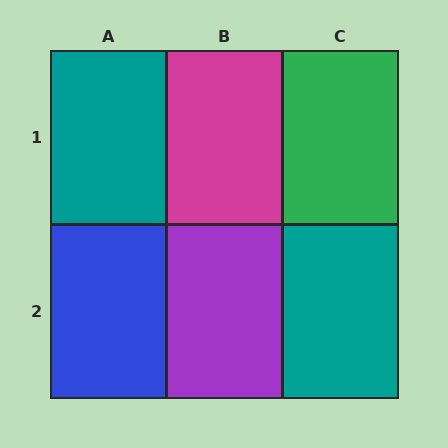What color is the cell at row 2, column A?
Blue.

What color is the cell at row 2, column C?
Teal.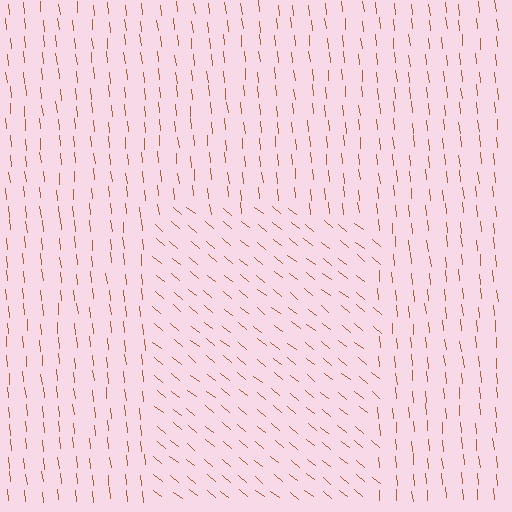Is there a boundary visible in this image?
Yes, there is a texture boundary formed by a change in line orientation.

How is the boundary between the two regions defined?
The boundary is defined purely by a change in line orientation (approximately 45 degrees difference). All lines are the same color and thickness.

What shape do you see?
I see a rectangle.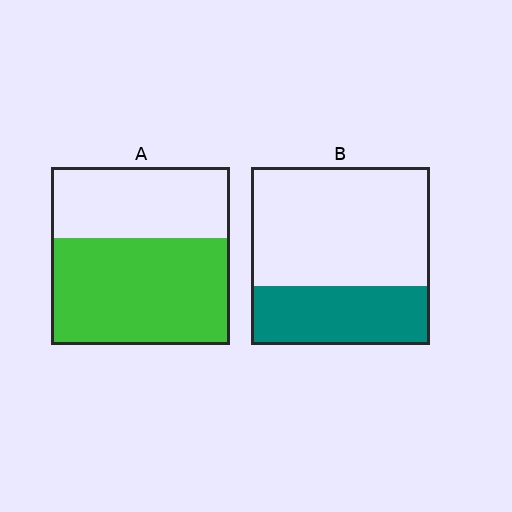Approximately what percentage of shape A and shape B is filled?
A is approximately 60% and B is approximately 35%.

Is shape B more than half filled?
No.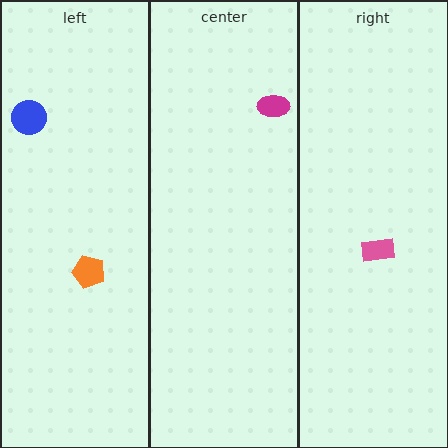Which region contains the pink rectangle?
The right region.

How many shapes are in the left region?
2.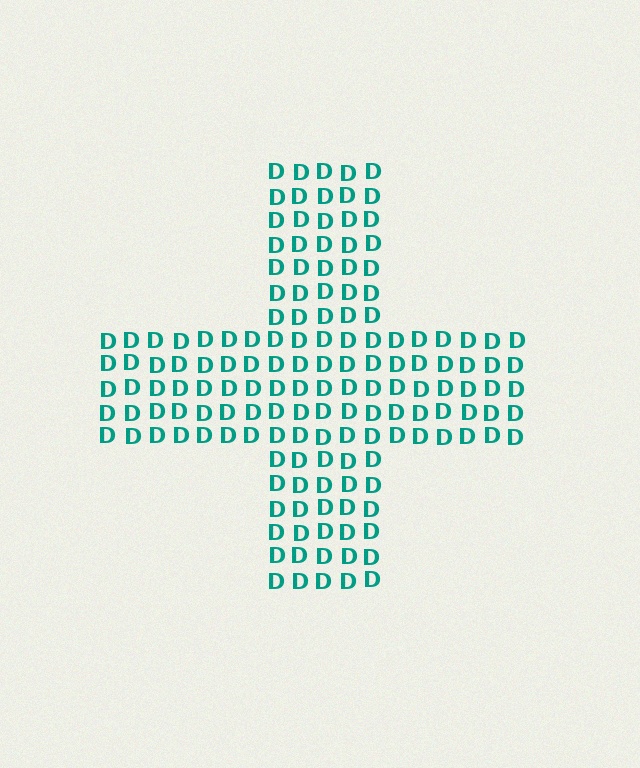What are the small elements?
The small elements are letter D's.